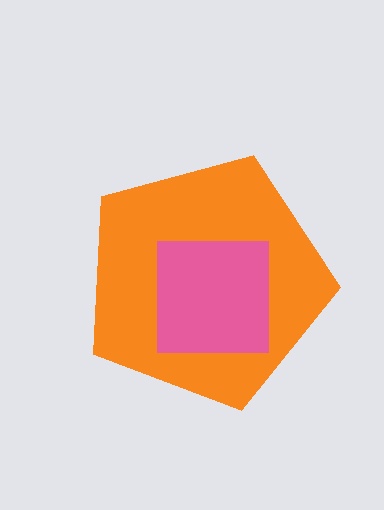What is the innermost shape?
The pink square.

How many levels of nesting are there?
2.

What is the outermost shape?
The orange pentagon.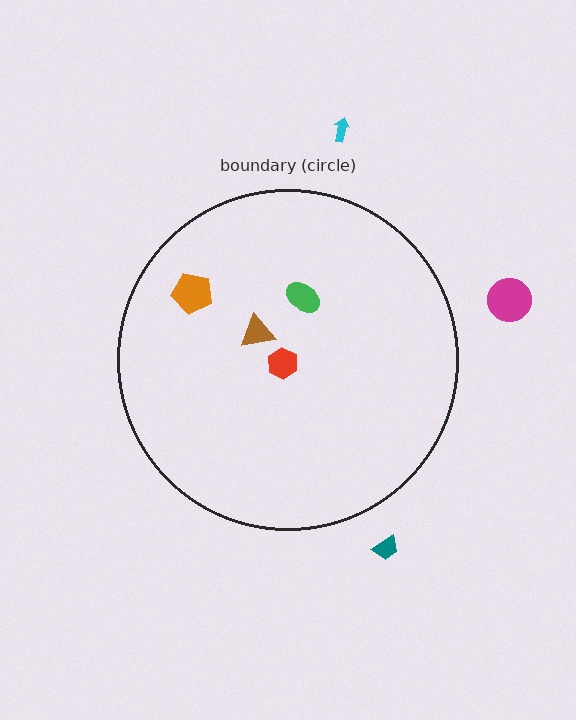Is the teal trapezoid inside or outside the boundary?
Outside.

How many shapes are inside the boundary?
4 inside, 3 outside.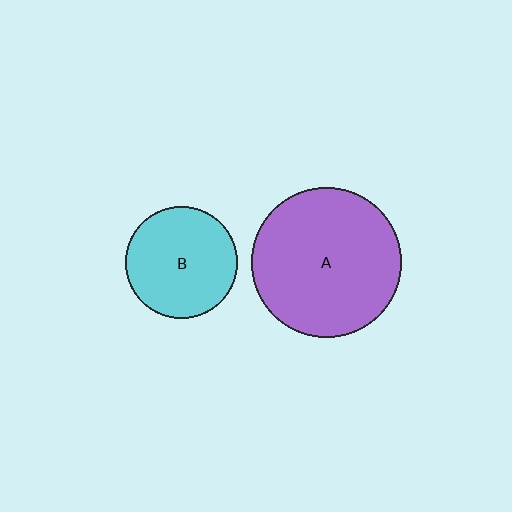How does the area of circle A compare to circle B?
Approximately 1.8 times.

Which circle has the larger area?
Circle A (purple).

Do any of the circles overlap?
No, none of the circles overlap.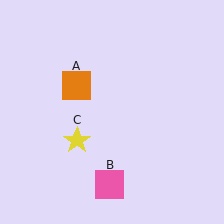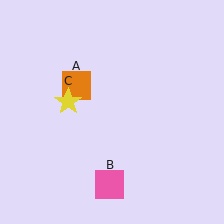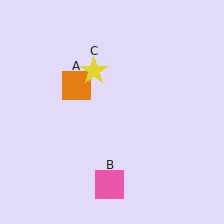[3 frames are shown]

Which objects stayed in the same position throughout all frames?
Orange square (object A) and pink square (object B) remained stationary.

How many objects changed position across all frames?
1 object changed position: yellow star (object C).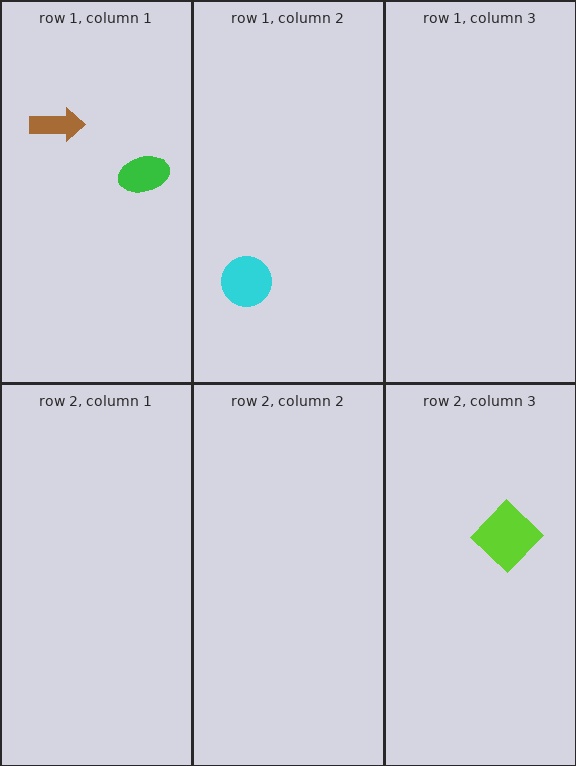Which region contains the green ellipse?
The row 1, column 1 region.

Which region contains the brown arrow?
The row 1, column 1 region.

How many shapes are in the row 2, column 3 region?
1.